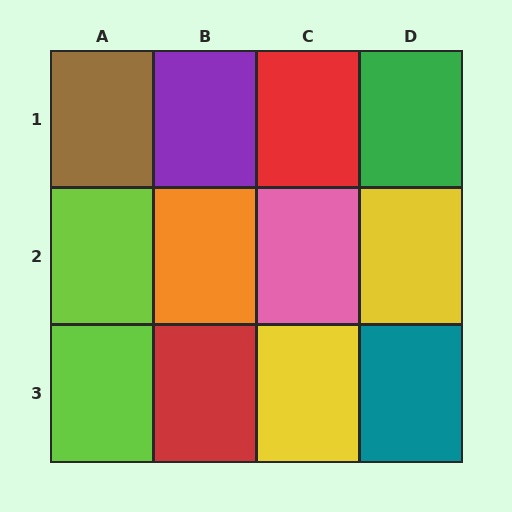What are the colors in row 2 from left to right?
Lime, orange, pink, yellow.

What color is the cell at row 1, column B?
Purple.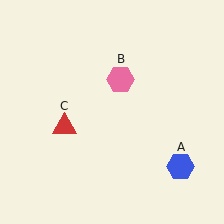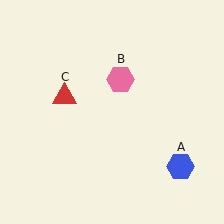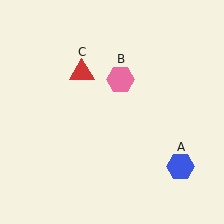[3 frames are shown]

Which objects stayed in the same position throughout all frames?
Blue hexagon (object A) and pink hexagon (object B) remained stationary.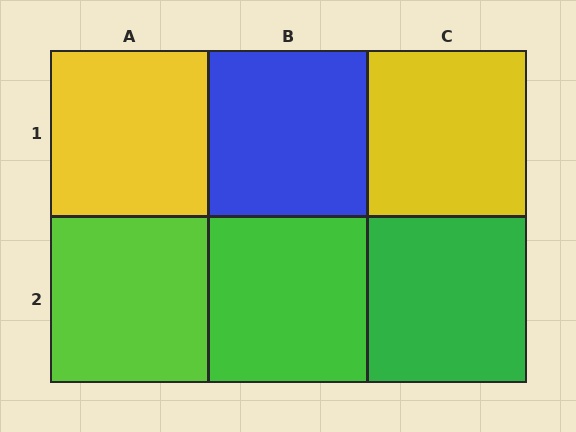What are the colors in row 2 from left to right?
Lime, green, green.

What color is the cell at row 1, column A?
Yellow.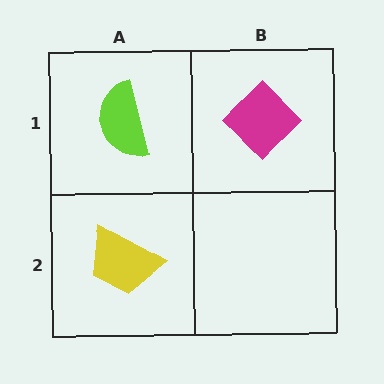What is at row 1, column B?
A magenta diamond.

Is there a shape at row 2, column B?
No, that cell is empty.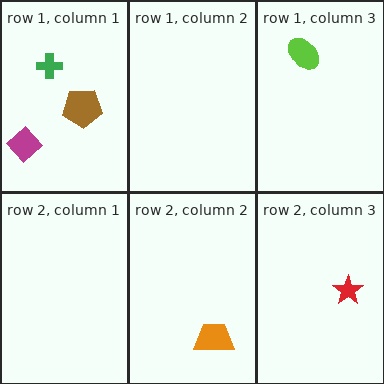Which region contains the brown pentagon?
The row 1, column 1 region.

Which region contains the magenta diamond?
The row 1, column 1 region.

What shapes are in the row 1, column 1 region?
The magenta diamond, the green cross, the brown pentagon.